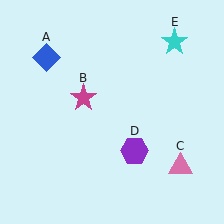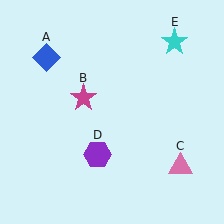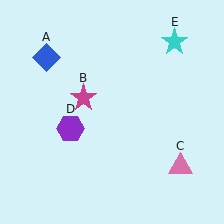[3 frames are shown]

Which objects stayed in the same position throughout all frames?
Blue diamond (object A) and magenta star (object B) and pink triangle (object C) and cyan star (object E) remained stationary.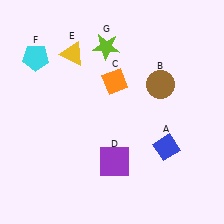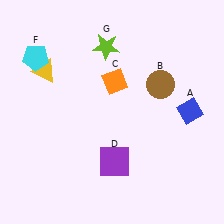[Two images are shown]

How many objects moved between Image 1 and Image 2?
2 objects moved between the two images.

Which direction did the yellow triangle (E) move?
The yellow triangle (E) moved left.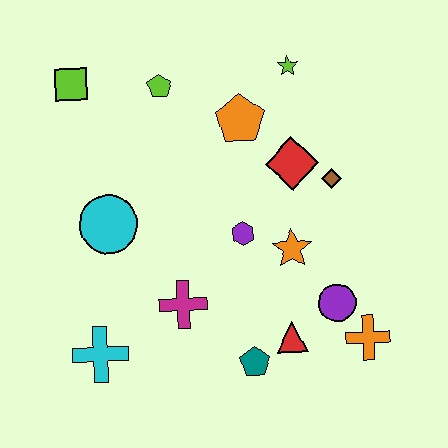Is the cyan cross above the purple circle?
No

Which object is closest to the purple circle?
The orange cross is closest to the purple circle.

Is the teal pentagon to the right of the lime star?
No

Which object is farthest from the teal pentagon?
The lime square is farthest from the teal pentagon.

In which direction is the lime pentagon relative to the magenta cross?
The lime pentagon is above the magenta cross.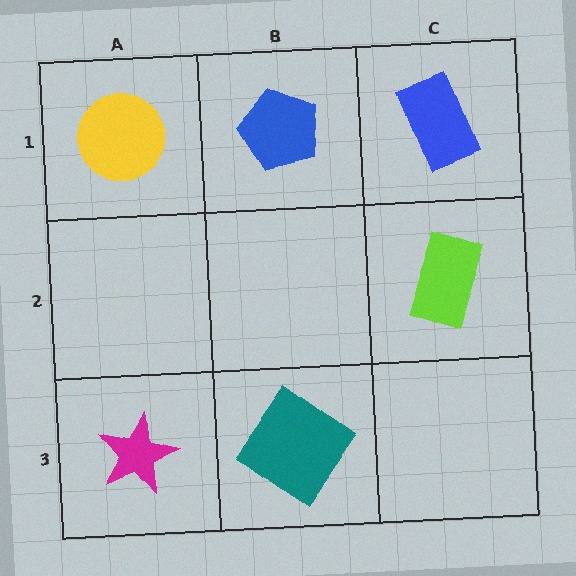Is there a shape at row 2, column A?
No, that cell is empty.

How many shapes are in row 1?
3 shapes.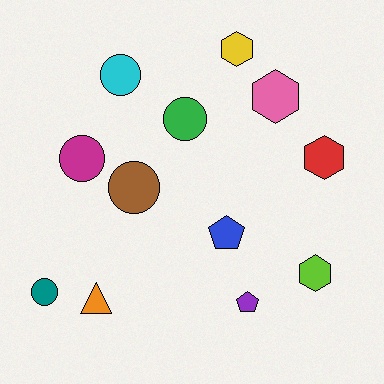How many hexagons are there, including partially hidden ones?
There are 4 hexagons.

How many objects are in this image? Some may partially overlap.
There are 12 objects.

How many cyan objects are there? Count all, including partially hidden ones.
There is 1 cyan object.